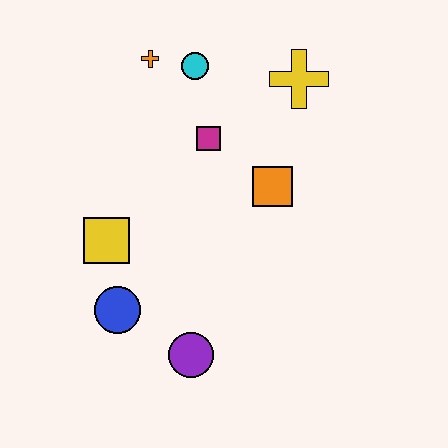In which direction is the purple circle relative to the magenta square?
The purple circle is below the magenta square.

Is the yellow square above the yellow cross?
No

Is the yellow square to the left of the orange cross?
Yes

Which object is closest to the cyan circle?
The orange cross is closest to the cyan circle.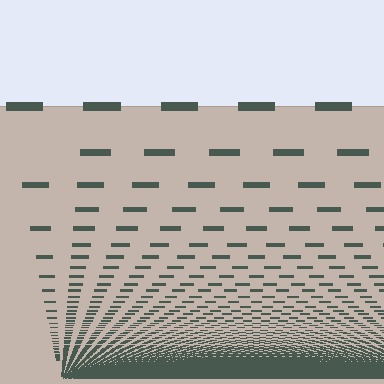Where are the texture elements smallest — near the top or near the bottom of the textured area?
Near the bottom.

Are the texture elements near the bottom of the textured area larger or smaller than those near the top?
Smaller. The gradient is inverted — elements near the bottom are smaller and denser.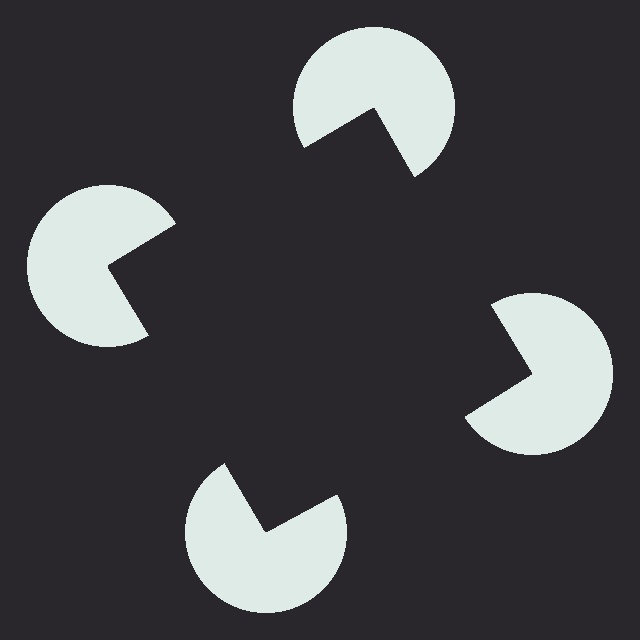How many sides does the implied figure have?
4 sides.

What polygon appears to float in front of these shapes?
An illusory square — its edges are inferred from the aligned wedge cuts in the pac-man discs, not physically drawn.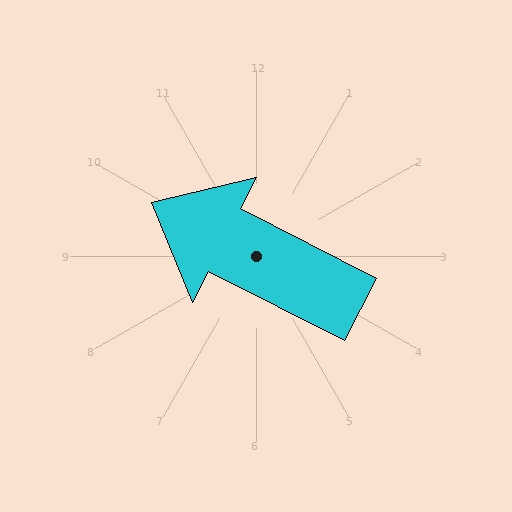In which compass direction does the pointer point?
Northwest.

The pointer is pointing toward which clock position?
Roughly 10 o'clock.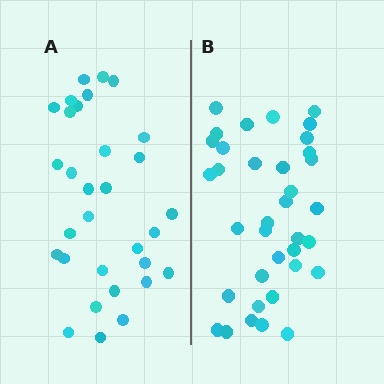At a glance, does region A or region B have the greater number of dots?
Region B (the right region) has more dots.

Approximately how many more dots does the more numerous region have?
Region B has about 5 more dots than region A.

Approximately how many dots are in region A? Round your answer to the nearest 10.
About 30 dots. (The exact count is 31, which rounds to 30.)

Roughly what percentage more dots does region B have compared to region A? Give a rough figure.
About 15% more.